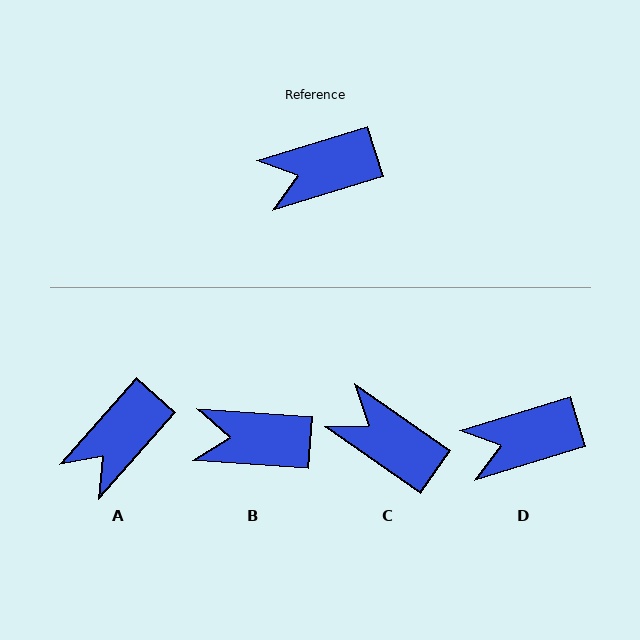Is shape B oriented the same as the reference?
No, it is off by about 21 degrees.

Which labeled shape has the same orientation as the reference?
D.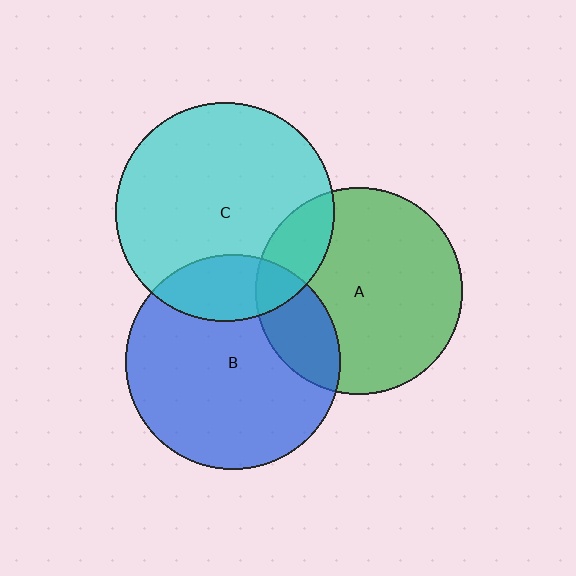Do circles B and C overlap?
Yes.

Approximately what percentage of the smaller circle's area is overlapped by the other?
Approximately 20%.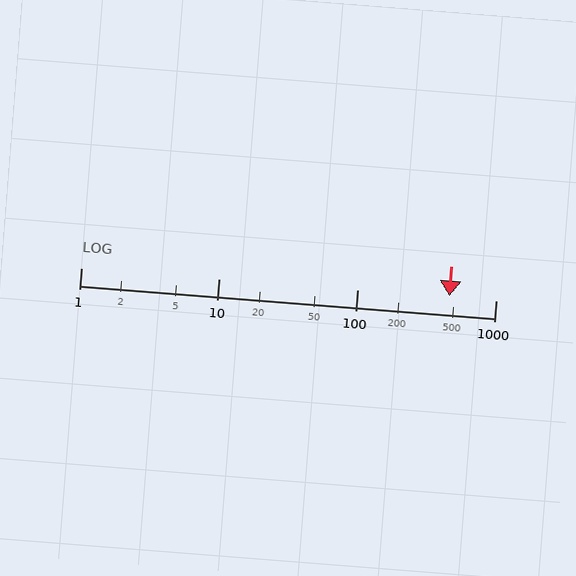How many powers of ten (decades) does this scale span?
The scale spans 3 decades, from 1 to 1000.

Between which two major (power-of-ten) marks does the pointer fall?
The pointer is between 100 and 1000.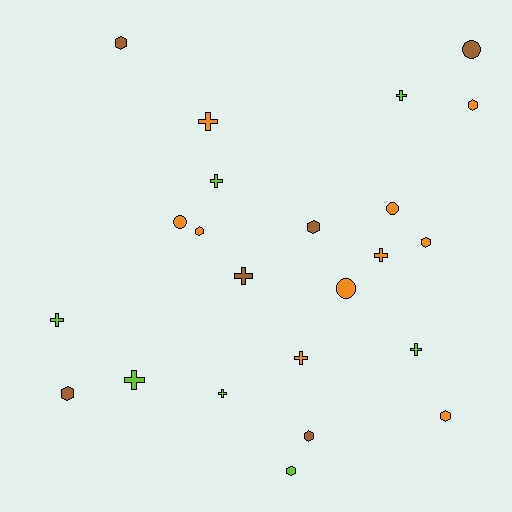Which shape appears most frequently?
Cross, with 10 objects.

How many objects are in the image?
There are 23 objects.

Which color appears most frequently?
Orange, with 10 objects.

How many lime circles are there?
There are no lime circles.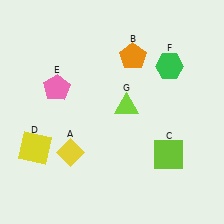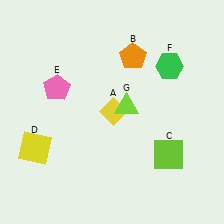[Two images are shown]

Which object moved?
The yellow diamond (A) moved right.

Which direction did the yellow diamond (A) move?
The yellow diamond (A) moved right.